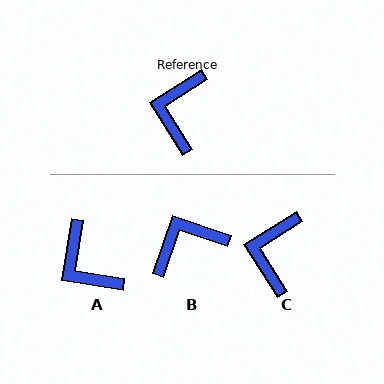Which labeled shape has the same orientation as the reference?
C.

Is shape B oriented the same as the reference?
No, it is off by about 51 degrees.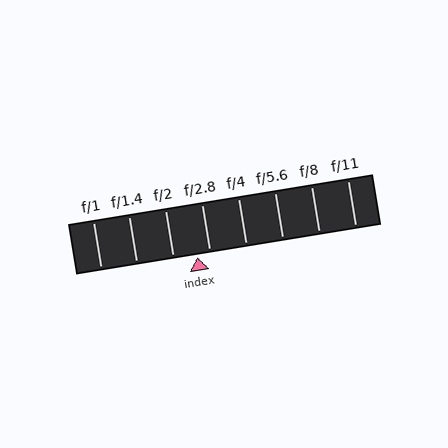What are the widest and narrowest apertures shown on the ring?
The widest aperture shown is f/1 and the narrowest is f/11.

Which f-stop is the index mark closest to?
The index mark is closest to f/2.8.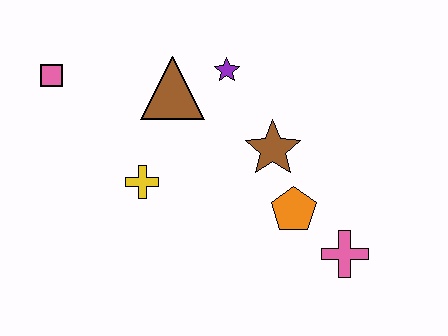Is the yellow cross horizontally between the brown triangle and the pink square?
Yes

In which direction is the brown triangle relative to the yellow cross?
The brown triangle is above the yellow cross.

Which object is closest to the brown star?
The orange pentagon is closest to the brown star.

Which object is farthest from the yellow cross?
The pink cross is farthest from the yellow cross.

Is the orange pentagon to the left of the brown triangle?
No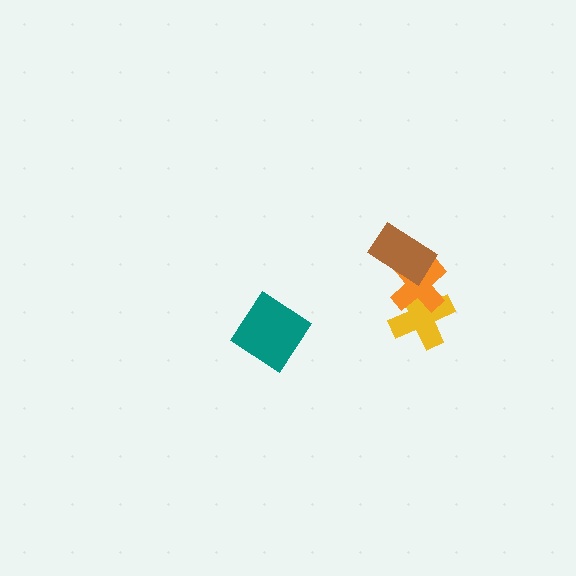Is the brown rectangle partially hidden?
No, no other shape covers it.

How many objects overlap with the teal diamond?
0 objects overlap with the teal diamond.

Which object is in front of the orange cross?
The brown rectangle is in front of the orange cross.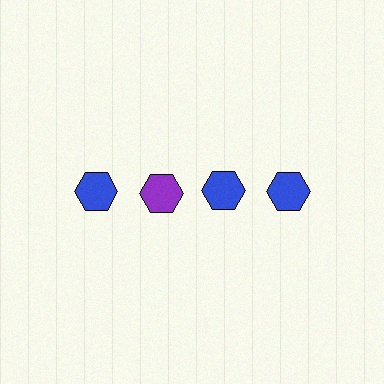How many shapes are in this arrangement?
There are 4 shapes arranged in a grid pattern.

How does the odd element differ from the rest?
It has a different color: purple instead of blue.